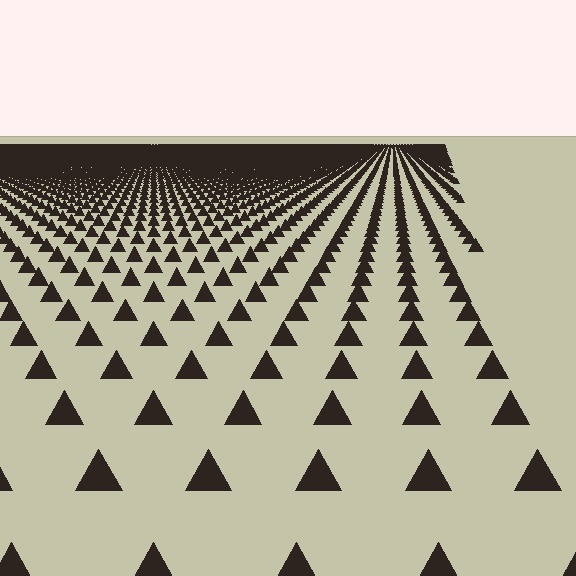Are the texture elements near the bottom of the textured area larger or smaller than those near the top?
Larger. Near the bottom, elements are closer to the viewer and appear at a bigger on-screen size.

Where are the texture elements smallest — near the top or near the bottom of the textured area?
Near the top.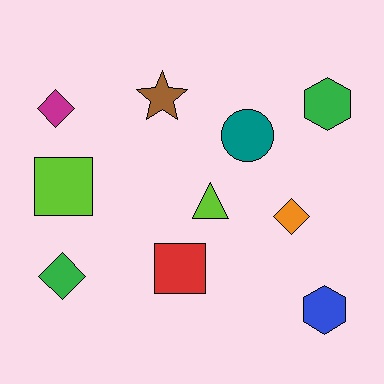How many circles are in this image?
There is 1 circle.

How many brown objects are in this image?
There is 1 brown object.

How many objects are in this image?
There are 10 objects.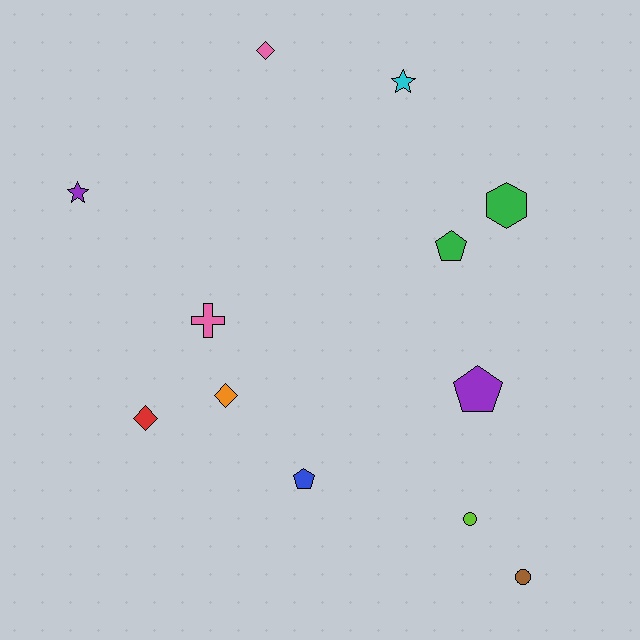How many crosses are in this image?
There is 1 cross.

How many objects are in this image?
There are 12 objects.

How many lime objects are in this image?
There is 1 lime object.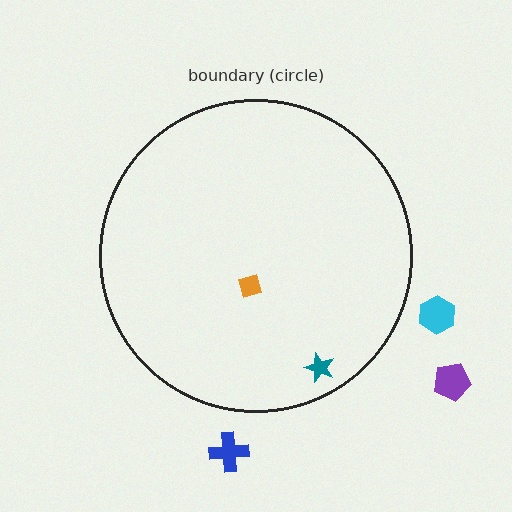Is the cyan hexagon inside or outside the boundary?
Outside.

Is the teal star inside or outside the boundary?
Inside.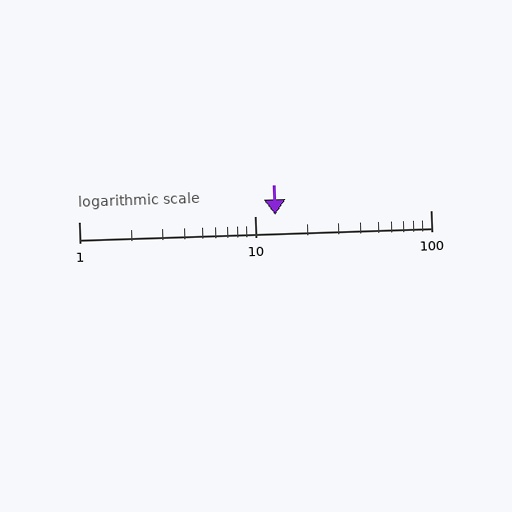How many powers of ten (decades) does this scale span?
The scale spans 2 decades, from 1 to 100.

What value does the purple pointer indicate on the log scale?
The pointer indicates approximately 13.